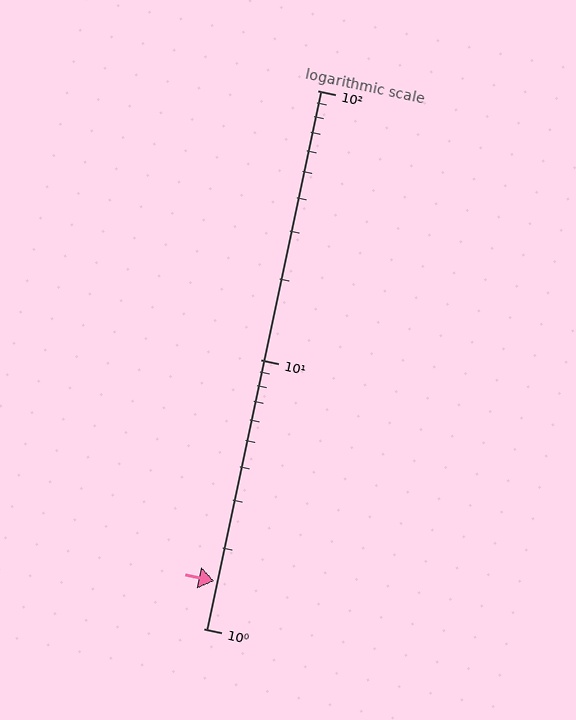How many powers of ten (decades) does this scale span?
The scale spans 2 decades, from 1 to 100.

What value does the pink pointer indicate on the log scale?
The pointer indicates approximately 1.5.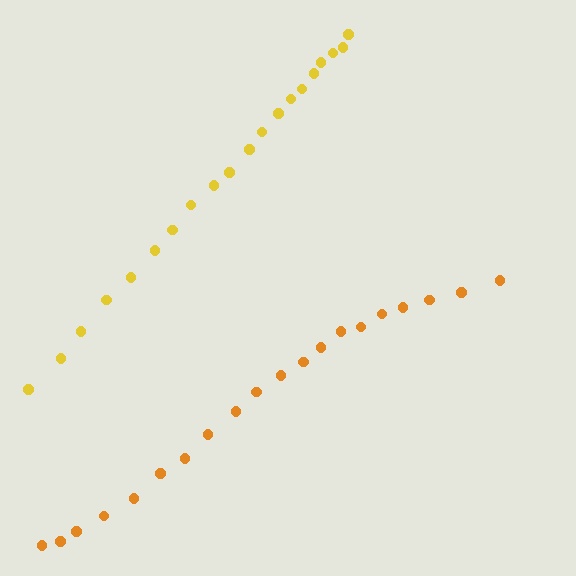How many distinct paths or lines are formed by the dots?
There are 2 distinct paths.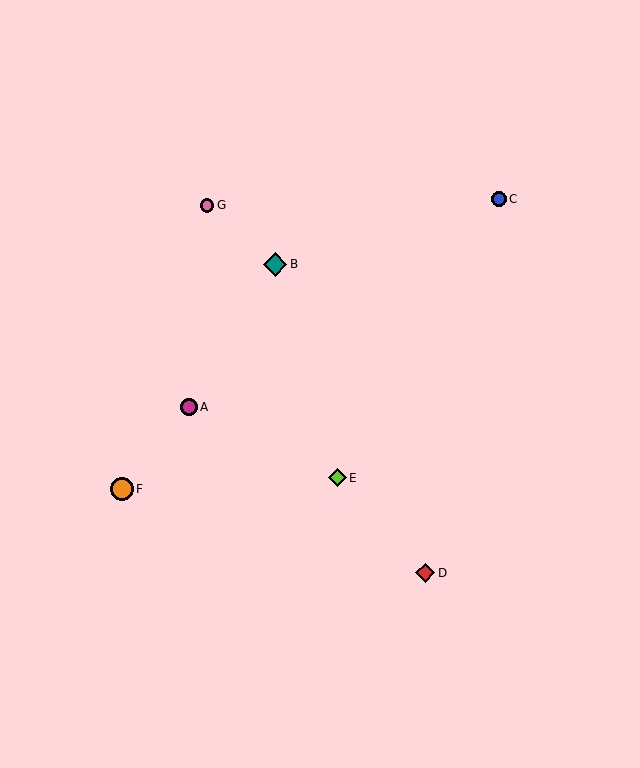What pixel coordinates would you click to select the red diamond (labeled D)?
Click at (425, 573) to select the red diamond D.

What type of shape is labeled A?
Shape A is a magenta circle.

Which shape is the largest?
The teal diamond (labeled B) is the largest.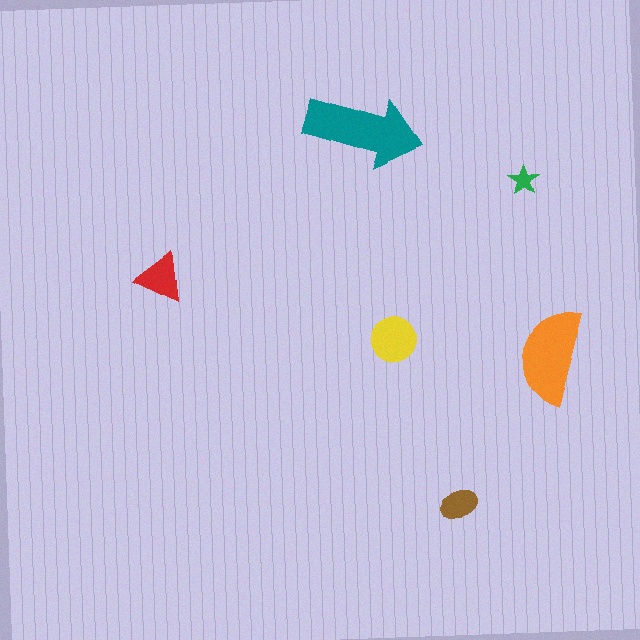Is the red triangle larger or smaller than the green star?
Larger.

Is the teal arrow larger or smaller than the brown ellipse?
Larger.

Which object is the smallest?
The green star.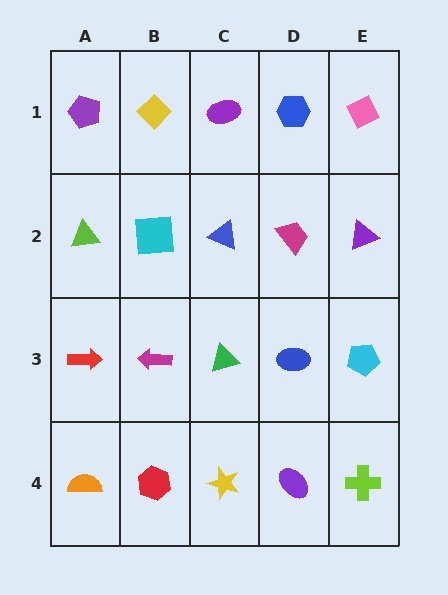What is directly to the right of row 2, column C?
A magenta trapezoid.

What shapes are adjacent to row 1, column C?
A blue triangle (row 2, column C), a yellow diamond (row 1, column B), a blue hexagon (row 1, column D).